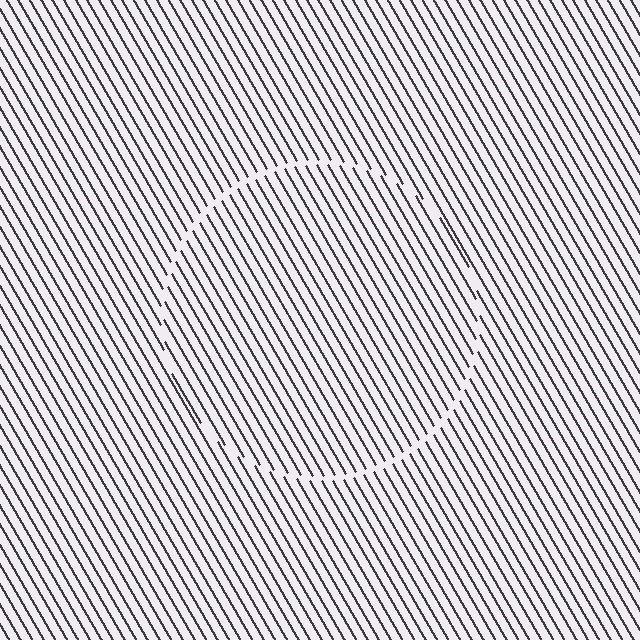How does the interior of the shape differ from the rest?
The interior of the shape contains the same grating, shifted by half a period — the contour is defined by the phase discontinuity where line-ends from the inner and outer gratings abut.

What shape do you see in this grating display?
An illusory circle. The interior of the shape contains the same grating, shifted by half a period — the contour is defined by the phase discontinuity where line-ends from the inner and outer gratings abut.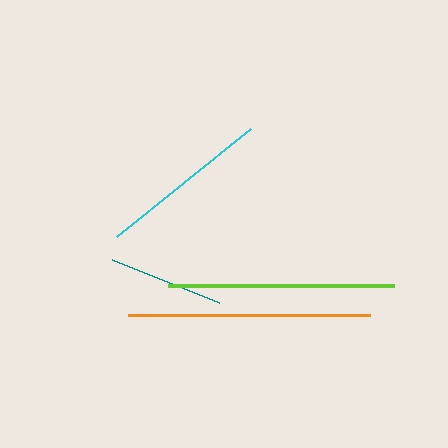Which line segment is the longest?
The orange line is the longest at approximately 241 pixels.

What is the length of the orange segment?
The orange segment is approximately 241 pixels long.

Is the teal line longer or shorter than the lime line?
The lime line is longer than the teal line.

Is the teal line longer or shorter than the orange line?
The orange line is longer than the teal line.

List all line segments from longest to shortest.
From longest to shortest: orange, lime, cyan, teal.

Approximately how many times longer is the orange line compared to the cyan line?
The orange line is approximately 1.4 times the length of the cyan line.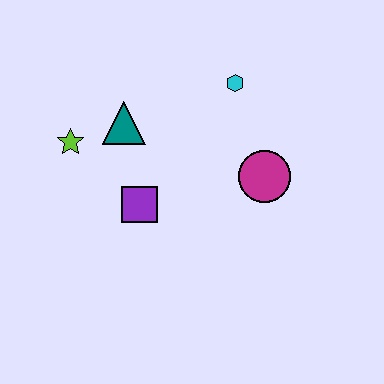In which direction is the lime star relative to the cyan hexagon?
The lime star is to the left of the cyan hexagon.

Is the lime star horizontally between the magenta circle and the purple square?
No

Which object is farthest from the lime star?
The magenta circle is farthest from the lime star.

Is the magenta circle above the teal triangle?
No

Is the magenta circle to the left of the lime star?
No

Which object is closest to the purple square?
The teal triangle is closest to the purple square.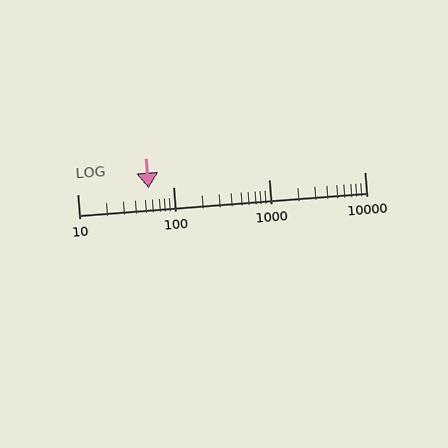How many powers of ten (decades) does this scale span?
The scale spans 3 decades, from 10 to 10000.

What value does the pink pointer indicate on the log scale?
The pointer indicates approximately 56.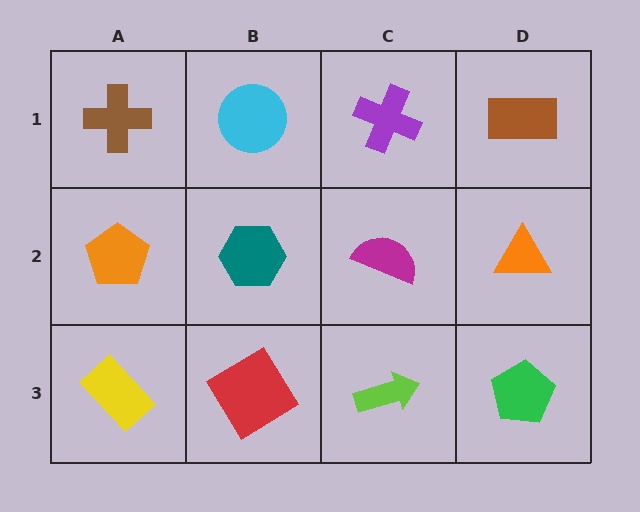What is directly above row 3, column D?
An orange triangle.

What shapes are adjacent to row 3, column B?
A teal hexagon (row 2, column B), a yellow rectangle (row 3, column A), a lime arrow (row 3, column C).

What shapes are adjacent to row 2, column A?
A brown cross (row 1, column A), a yellow rectangle (row 3, column A), a teal hexagon (row 2, column B).